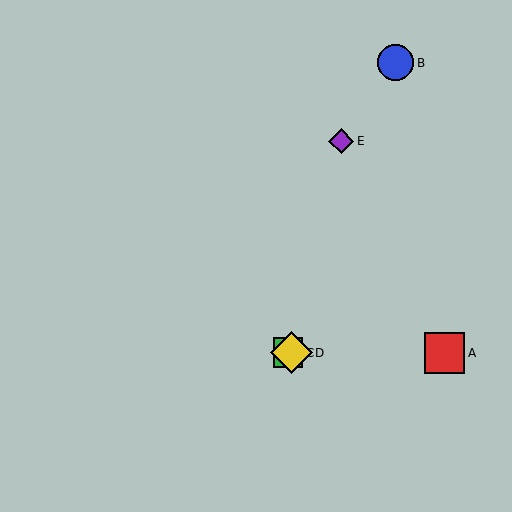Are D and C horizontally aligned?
Yes, both are at y≈353.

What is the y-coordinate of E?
Object E is at y≈141.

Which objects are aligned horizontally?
Objects A, C, D are aligned horizontally.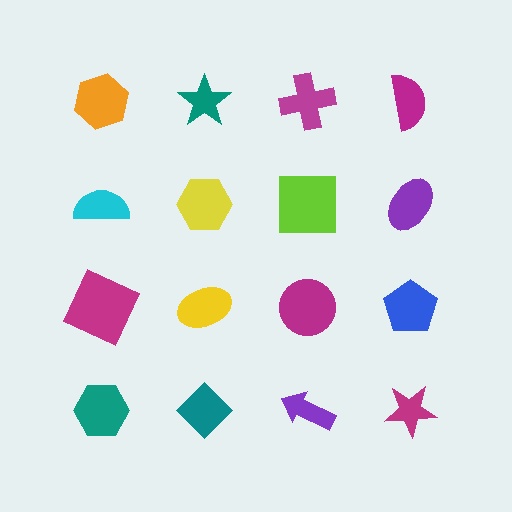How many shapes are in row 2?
4 shapes.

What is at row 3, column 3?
A magenta circle.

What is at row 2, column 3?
A lime square.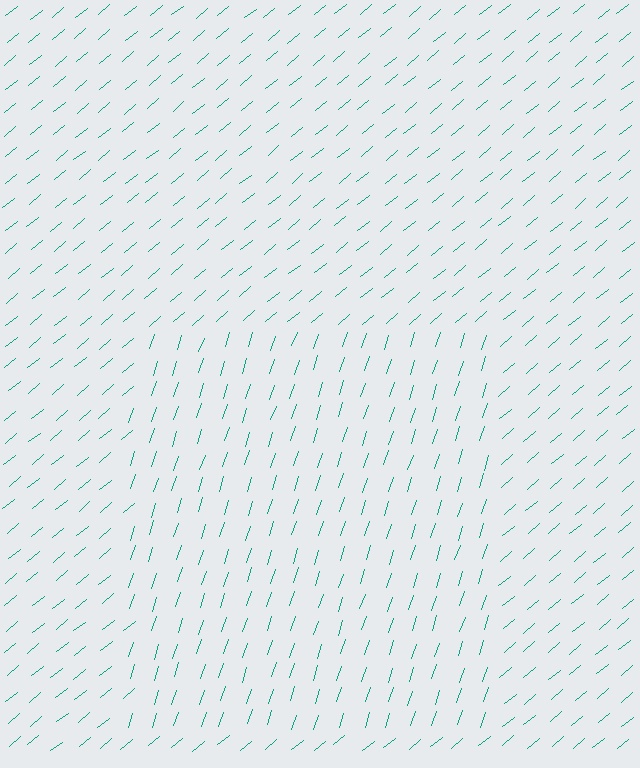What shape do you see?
I see a rectangle.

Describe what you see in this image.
The image is filled with small teal line segments. A rectangle region in the image has lines oriented differently from the surrounding lines, creating a visible texture boundary.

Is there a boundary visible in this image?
Yes, there is a texture boundary formed by a change in line orientation.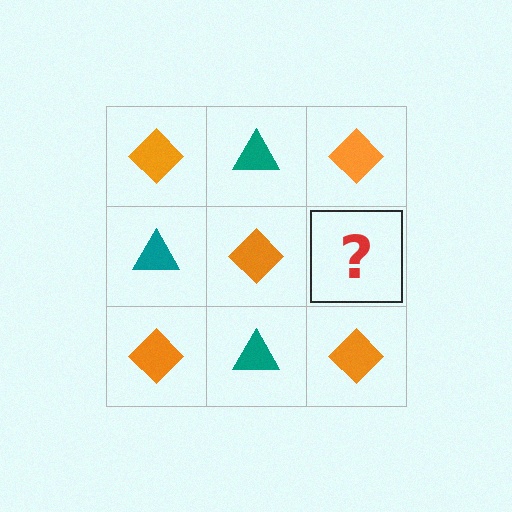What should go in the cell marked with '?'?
The missing cell should contain a teal triangle.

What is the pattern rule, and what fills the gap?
The rule is that it alternates orange diamond and teal triangle in a checkerboard pattern. The gap should be filled with a teal triangle.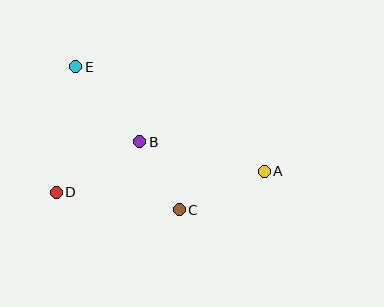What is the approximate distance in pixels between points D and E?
The distance between D and E is approximately 128 pixels.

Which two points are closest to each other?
Points B and C are closest to each other.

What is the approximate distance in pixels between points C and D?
The distance between C and D is approximately 124 pixels.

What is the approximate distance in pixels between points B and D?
The distance between B and D is approximately 98 pixels.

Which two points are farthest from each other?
Points A and E are farthest from each other.